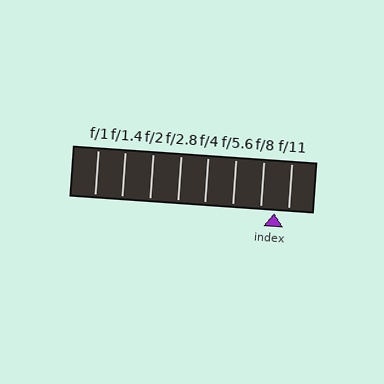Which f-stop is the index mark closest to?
The index mark is closest to f/11.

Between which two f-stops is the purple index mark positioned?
The index mark is between f/8 and f/11.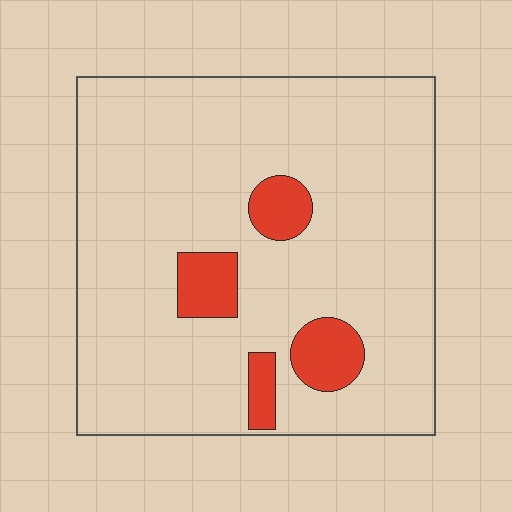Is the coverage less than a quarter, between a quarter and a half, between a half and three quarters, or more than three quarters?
Less than a quarter.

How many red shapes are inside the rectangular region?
4.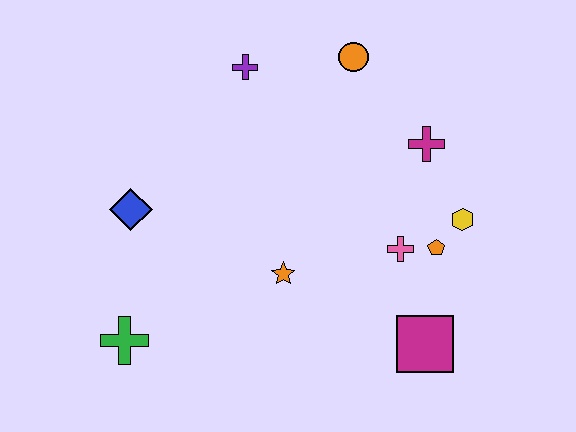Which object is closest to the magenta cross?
The yellow hexagon is closest to the magenta cross.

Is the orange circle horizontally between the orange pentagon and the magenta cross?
No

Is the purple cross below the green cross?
No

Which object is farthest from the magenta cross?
The green cross is farthest from the magenta cross.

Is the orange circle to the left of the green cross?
No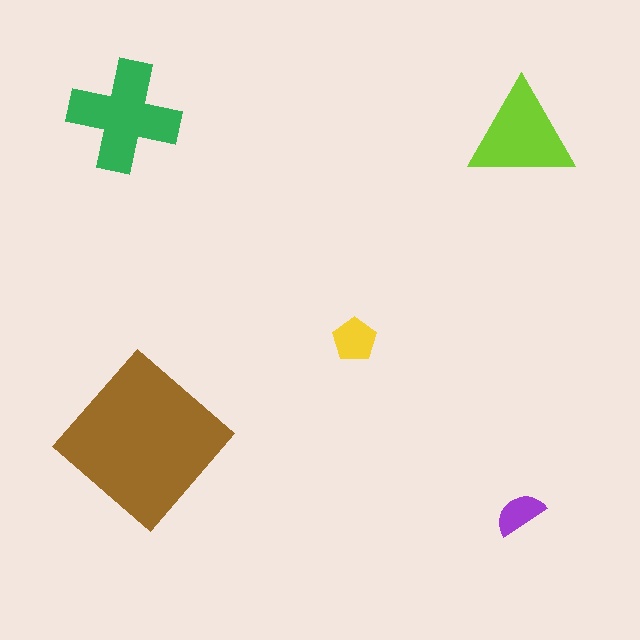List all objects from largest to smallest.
The brown diamond, the green cross, the lime triangle, the yellow pentagon, the purple semicircle.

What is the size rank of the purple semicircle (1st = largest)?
5th.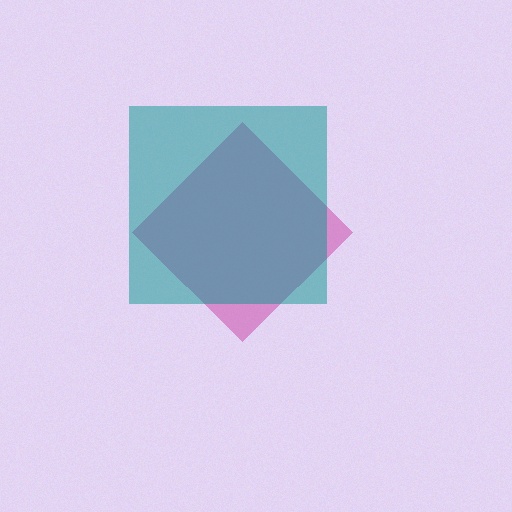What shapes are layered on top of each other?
The layered shapes are: a magenta diamond, a teal square.